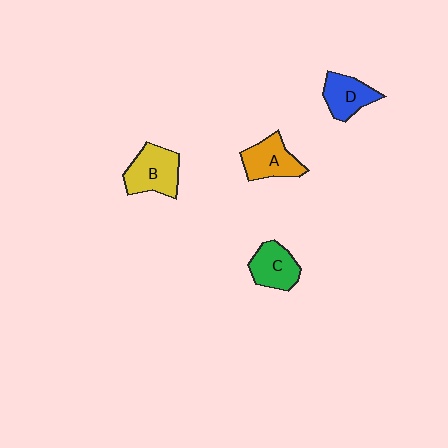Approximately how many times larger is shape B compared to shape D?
Approximately 1.2 times.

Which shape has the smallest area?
Shape D (blue).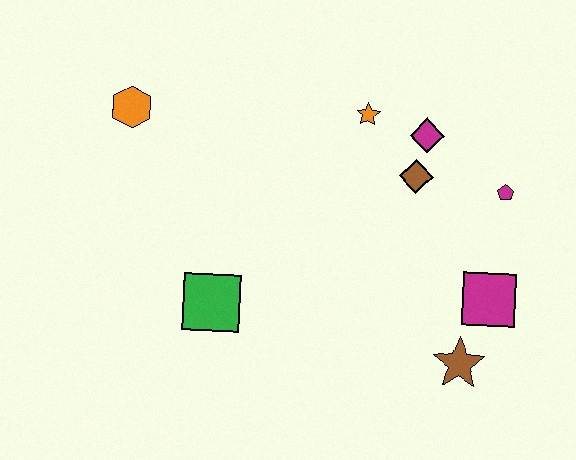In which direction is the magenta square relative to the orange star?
The magenta square is below the orange star.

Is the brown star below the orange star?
Yes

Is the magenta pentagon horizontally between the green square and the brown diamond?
No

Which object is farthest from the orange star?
The brown star is farthest from the orange star.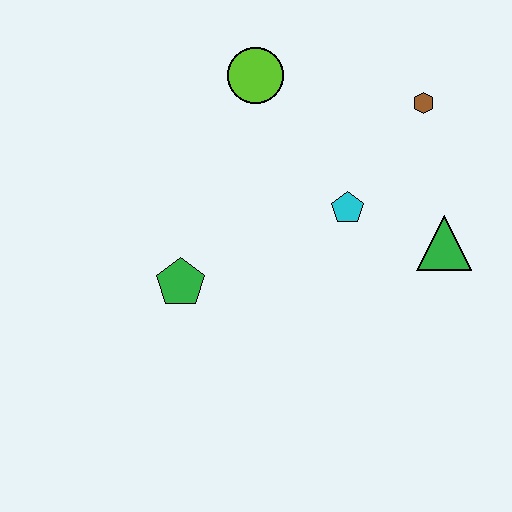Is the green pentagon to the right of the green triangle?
No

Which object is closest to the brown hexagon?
The cyan pentagon is closest to the brown hexagon.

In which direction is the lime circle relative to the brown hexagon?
The lime circle is to the left of the brown hexagon.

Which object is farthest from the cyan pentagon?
The green pentagon is farthest from the cyan pentagon.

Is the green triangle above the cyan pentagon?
No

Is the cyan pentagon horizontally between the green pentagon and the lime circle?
No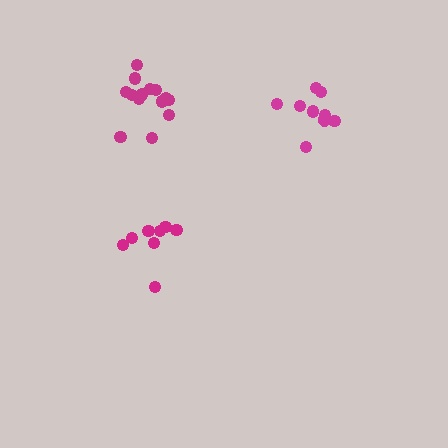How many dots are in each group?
Group 1: 8 dots, Group 2: 10 dots, Group 3: 14 dots (32 total).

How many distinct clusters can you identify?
There are 3 distinct clusters.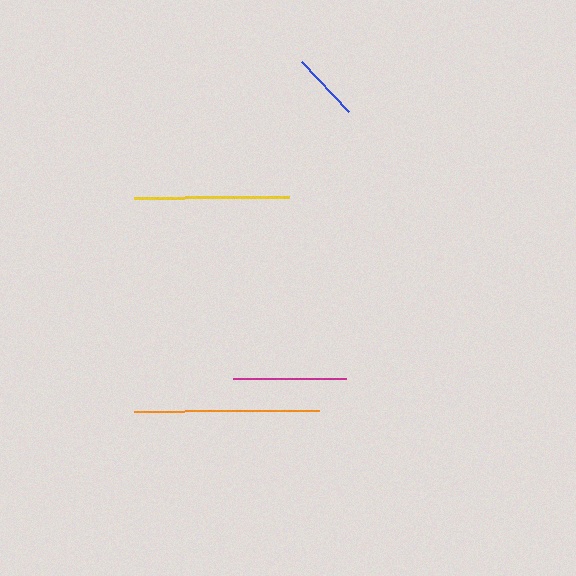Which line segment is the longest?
The orange line is the longest at approximately 185 pixels.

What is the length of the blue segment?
The blue segment is approximately 68 pixels long.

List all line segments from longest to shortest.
From longest to shortest: orange, yellow, magenta, blue.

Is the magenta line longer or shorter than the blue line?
The magenta line is longer than the blue line.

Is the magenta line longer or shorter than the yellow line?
The yellow line is longer than the magenta line.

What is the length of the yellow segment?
The yellow segment is approximately 155 pixels long.